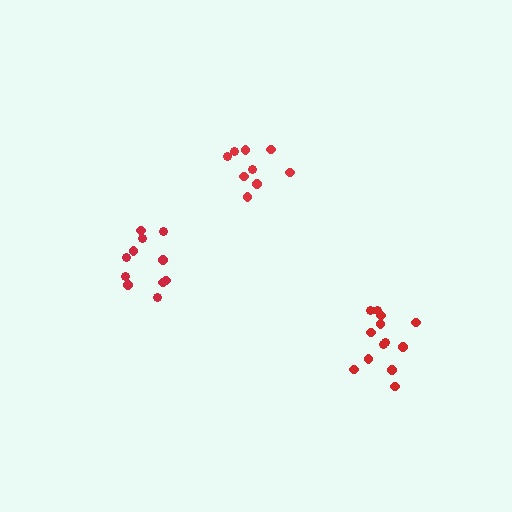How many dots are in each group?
Group 1: 11 dots, Group 2: 13 dots, Group 3: 9 dots (33 total).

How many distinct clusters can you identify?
There are 3 distinct clusters.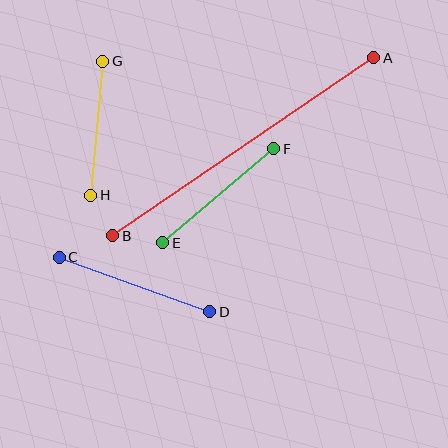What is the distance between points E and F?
The distance is approximately 146 pixels.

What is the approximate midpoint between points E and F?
The midpoint is at approximately (218, 196) pixels.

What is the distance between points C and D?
The distance is approximately 160 pixels.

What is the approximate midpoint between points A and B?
The midpoint is at approximately (243, 147) pixels.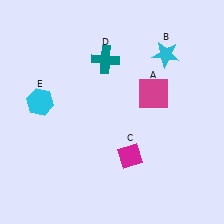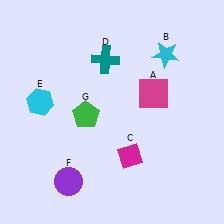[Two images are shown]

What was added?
A purple circle (F), a green pentagon (G) were added in Image 2.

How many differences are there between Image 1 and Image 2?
There are 2 differences between the two images.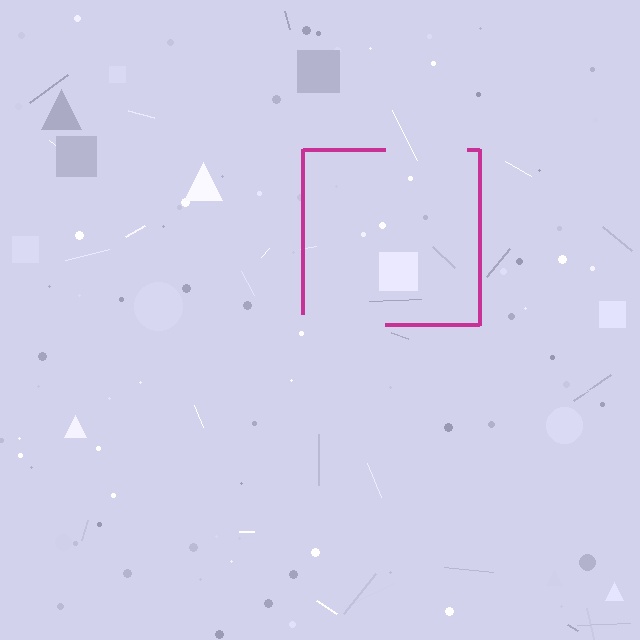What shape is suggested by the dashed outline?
The dashed outline suggests a square.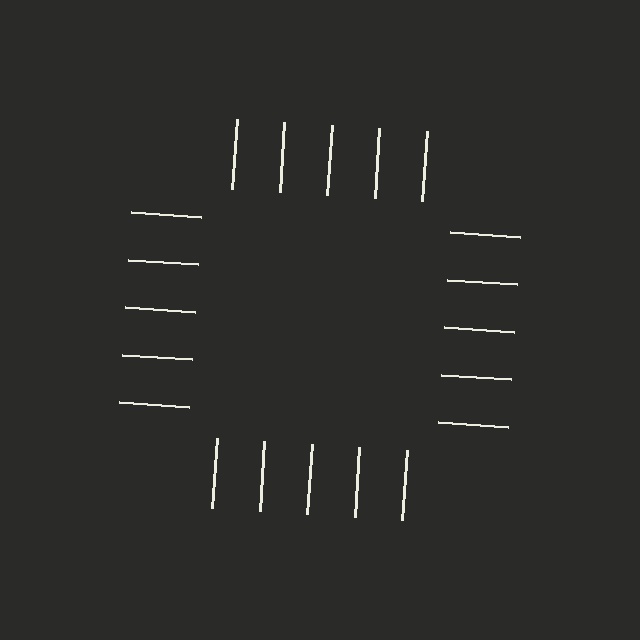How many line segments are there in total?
20 — 5 along each of the 4 edges.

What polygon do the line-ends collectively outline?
An illusory square — the line segments terminate on its edges but no continuous stroke is drawn.